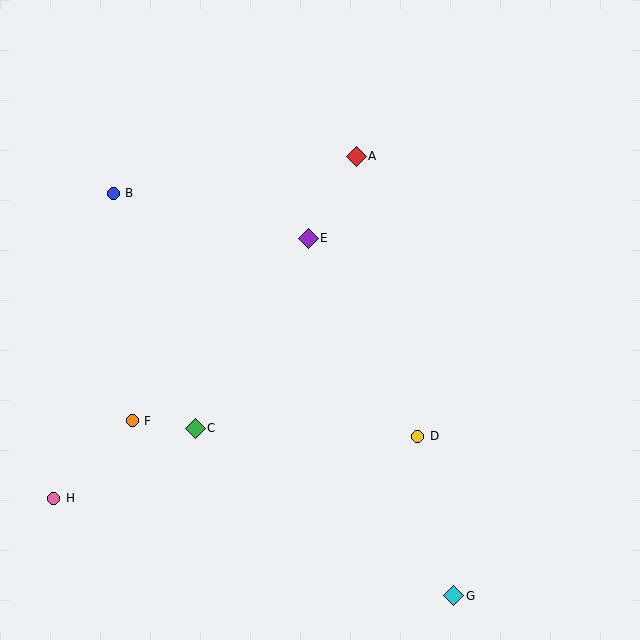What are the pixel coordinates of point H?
Point H is at (54, 498).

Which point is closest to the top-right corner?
Point A is closest to the top-right corner.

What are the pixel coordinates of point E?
Point E is at (308, 238).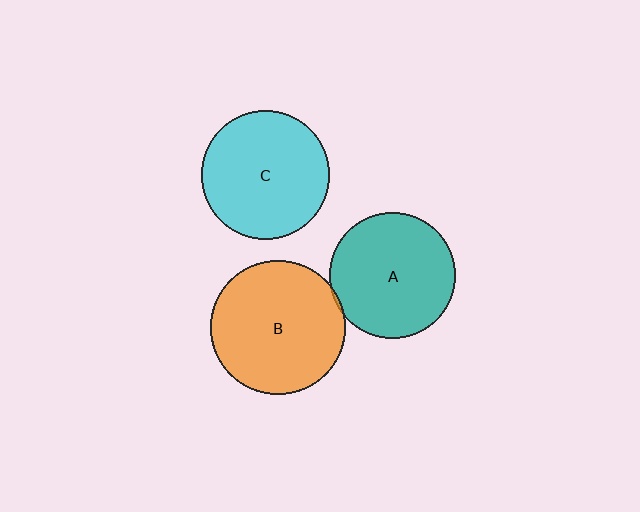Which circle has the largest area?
Circle B (orange).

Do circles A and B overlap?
Yes.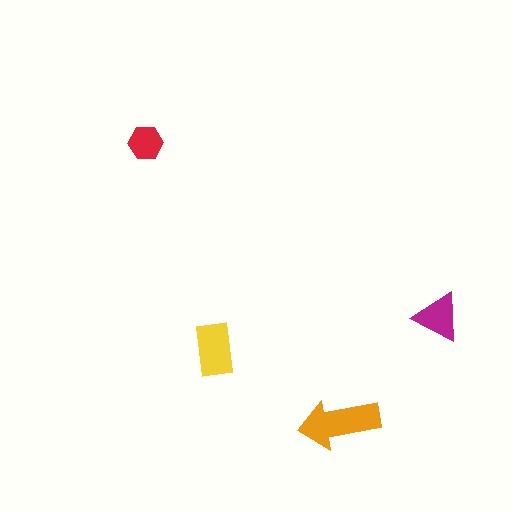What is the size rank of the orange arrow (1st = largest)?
1st.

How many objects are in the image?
There are 4 objects in the image.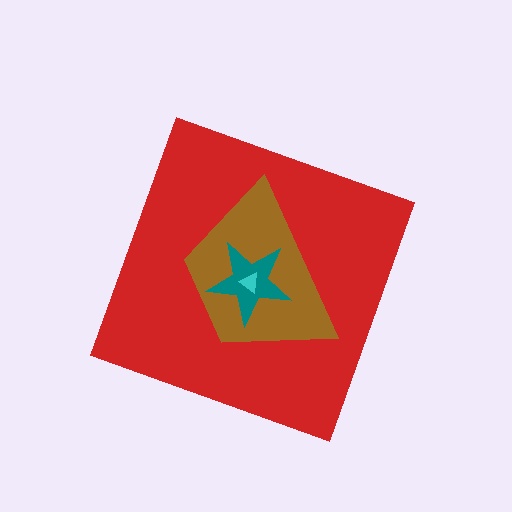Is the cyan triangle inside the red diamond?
Yes.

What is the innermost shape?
The cyan triangle.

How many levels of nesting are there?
4.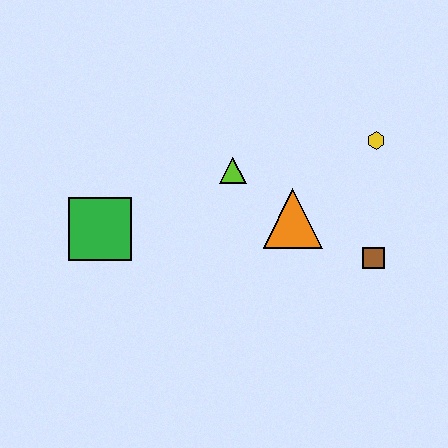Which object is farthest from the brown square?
The green square is farthest from the brown square.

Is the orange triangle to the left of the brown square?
Yes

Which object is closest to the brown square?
The orange triangle is closest to the brown square.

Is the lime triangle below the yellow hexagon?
Yes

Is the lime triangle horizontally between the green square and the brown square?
Yes